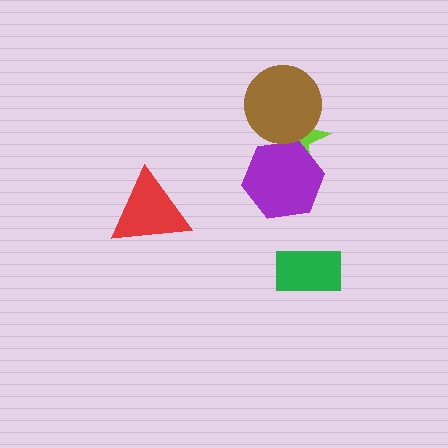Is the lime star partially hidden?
Yes, it is partially covered by another shape.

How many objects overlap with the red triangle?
0 objects overlap with the red triangle.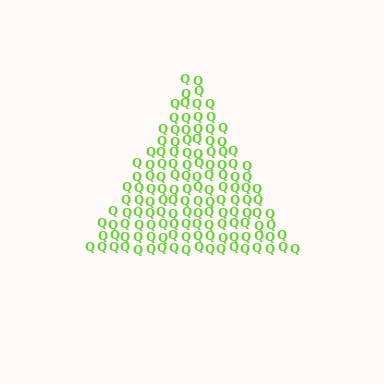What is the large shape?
The large shape is a triangle.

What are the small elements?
The small elements are letter Q's.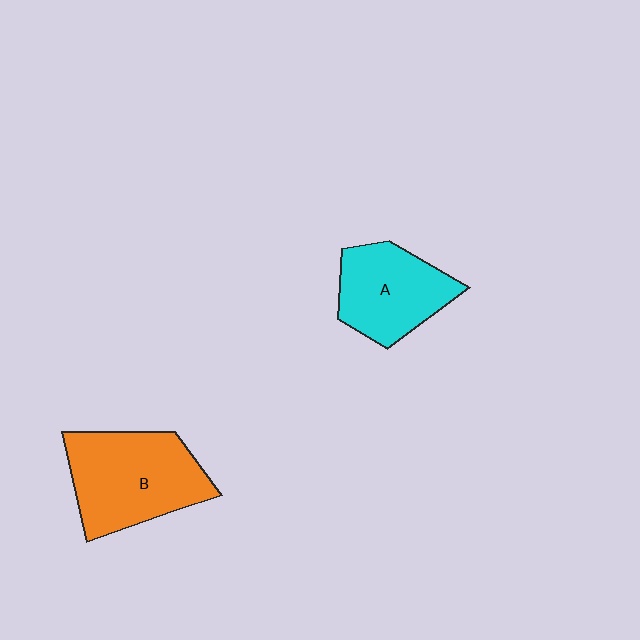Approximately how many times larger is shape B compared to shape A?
Approximately 1.3 times.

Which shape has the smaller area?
Shape A (cyan).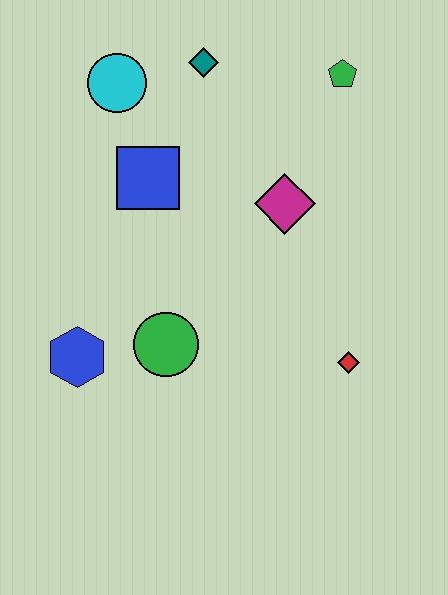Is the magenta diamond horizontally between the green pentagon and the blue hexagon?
Yes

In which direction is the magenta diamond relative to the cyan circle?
The magenta diamond is to the right of the cyan circle.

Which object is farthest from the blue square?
The red diamond is farthest from the blue square.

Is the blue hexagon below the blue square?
Yes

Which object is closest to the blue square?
The cyan circle is closest to the blue square.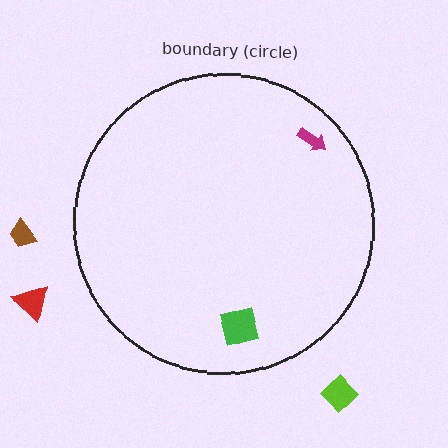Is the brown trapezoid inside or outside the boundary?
Outside.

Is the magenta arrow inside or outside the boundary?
Inside.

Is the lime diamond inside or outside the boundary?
Outside.